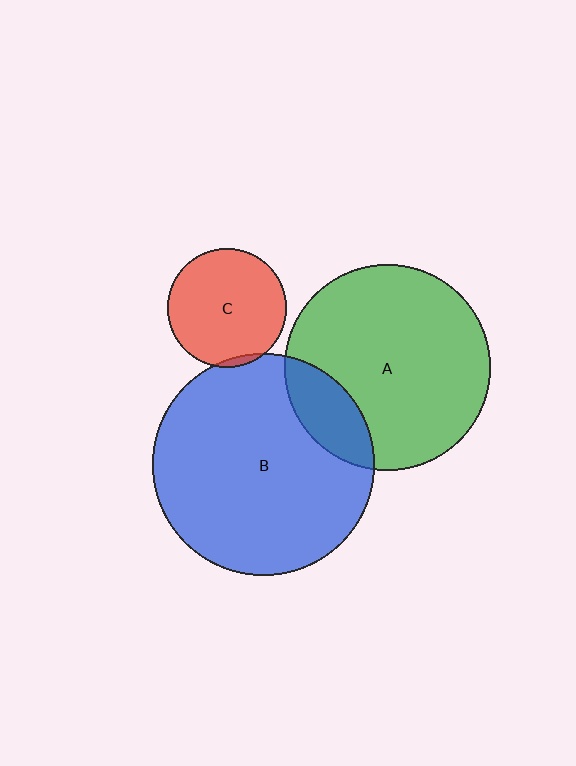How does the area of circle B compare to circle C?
Approximately 3.5 times.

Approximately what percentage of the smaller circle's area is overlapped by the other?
Approximately 15%.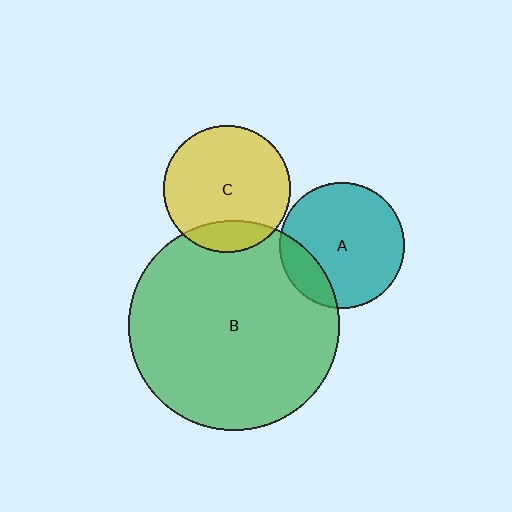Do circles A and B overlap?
Yes.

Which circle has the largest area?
Circle B (green).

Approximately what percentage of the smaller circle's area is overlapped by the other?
Approximately 20%.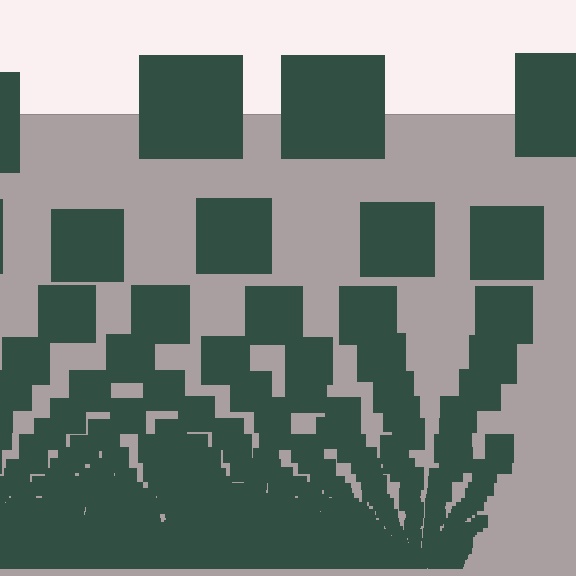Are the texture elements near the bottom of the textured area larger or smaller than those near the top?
Smaller. The gradient is inverted — elements near the bottom are smaller and denser.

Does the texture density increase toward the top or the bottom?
Density increases toward the bottom.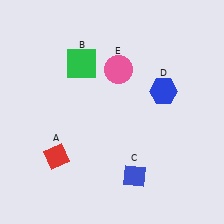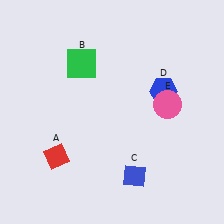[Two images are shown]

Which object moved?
The pink circle (E) moved right.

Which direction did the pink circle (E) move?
The pink circle (E) moved right.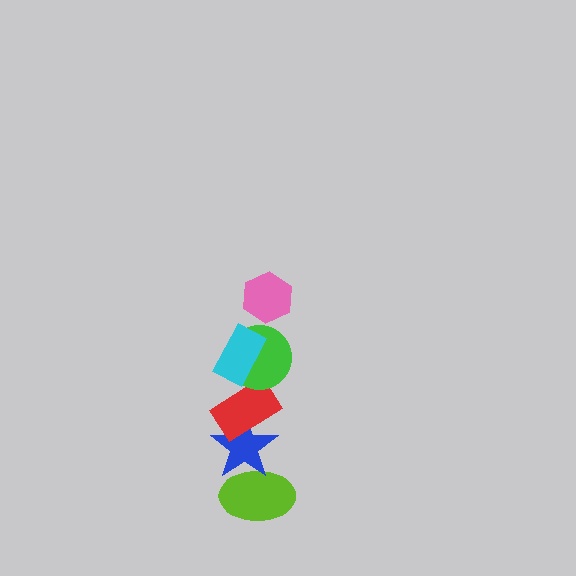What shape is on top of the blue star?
The red rectangle is on top of the blue star.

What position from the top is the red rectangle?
The red rectangle is 4th from the top.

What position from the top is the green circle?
The green circle is 3rd from the top.